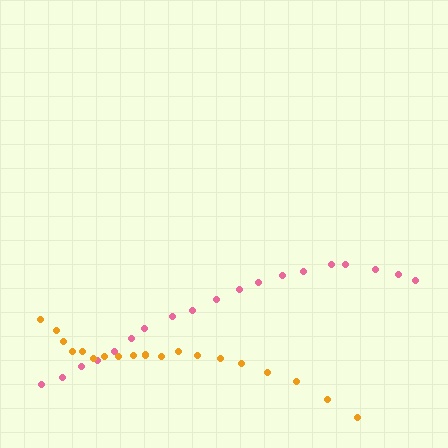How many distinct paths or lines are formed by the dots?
There are 2 distinct paths.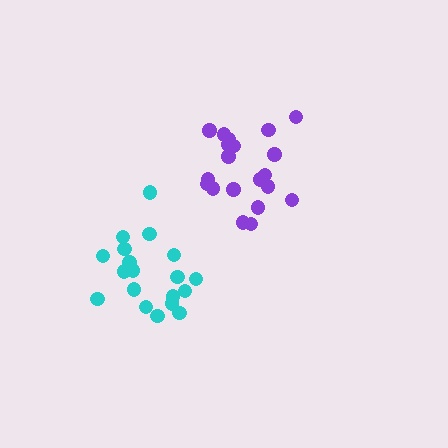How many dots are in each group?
Group 1: 20 dots, Group 2: 20 dots (40 total).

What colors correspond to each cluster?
The clusters are colored: purple, cyan.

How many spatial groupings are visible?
There are 2 spatial groupings.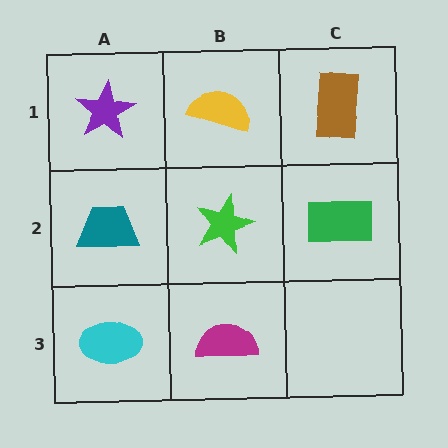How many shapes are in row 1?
3 shapes.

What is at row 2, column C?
A green rectangle.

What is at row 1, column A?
A purple star.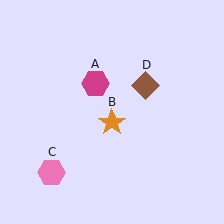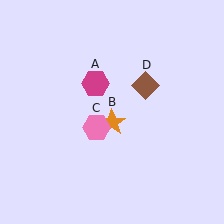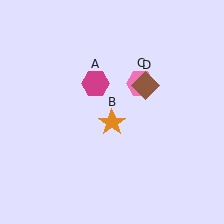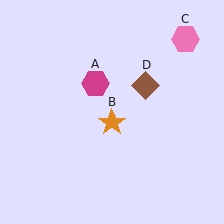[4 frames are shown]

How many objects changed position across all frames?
1 object changed position: pink hexagon (object C).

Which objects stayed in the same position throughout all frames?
Magenta hexagon (object A) and orange star (object B) and brown diamond (object D) remained stationary.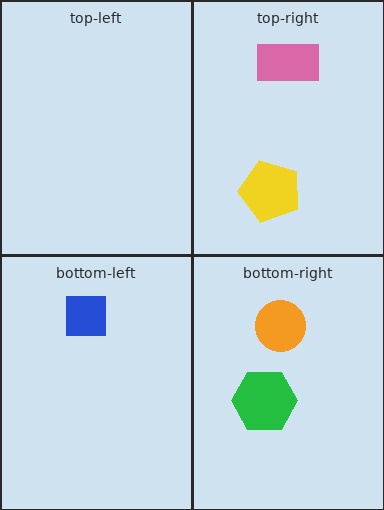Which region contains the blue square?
The bottom-left region.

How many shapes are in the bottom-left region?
1.